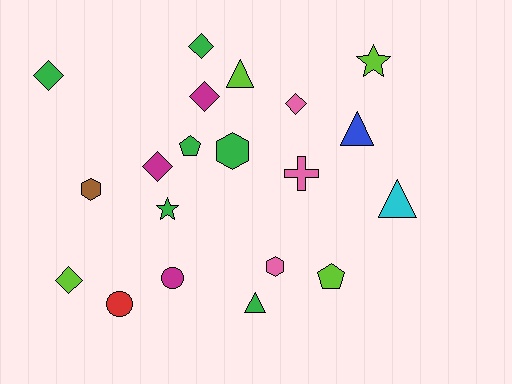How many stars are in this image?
There are 2 stars.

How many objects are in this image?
There are 20 objects.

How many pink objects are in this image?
There are 3 pink objects.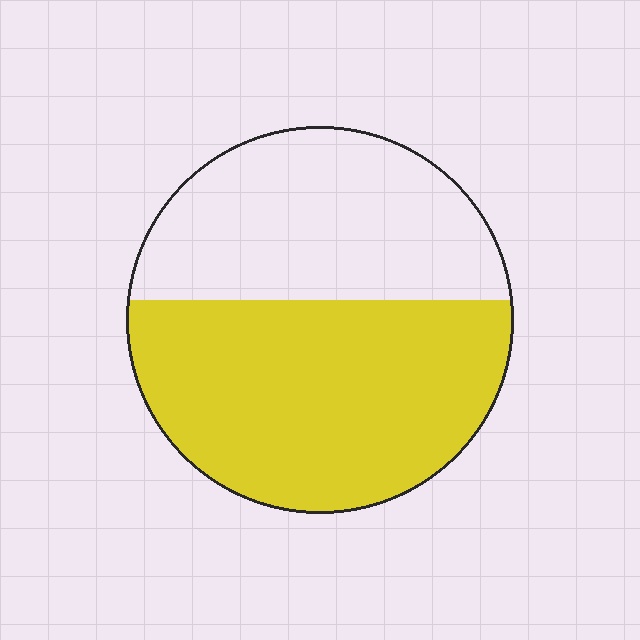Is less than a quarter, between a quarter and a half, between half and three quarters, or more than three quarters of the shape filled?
Between half and three quarters.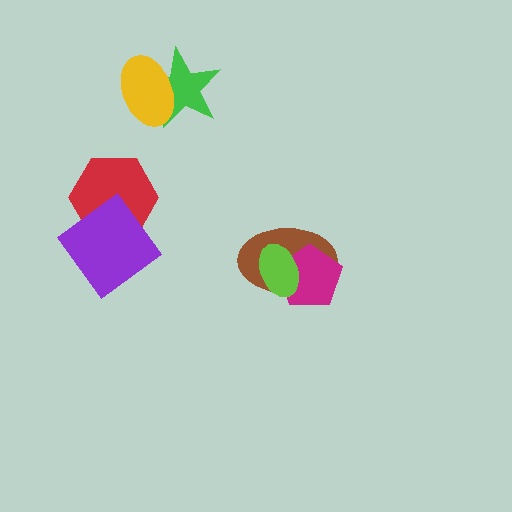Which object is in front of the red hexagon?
The purple diamond is in front of the red hexagon.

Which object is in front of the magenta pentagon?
The lime ellipse is in front of the magenta pentagon.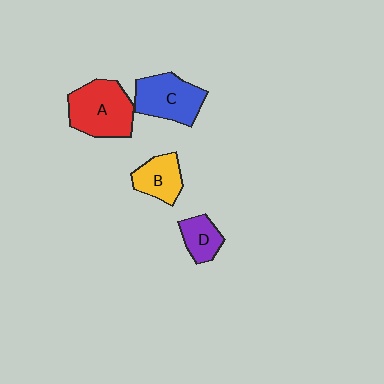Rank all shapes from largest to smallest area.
From largest to smallest: A (red), C (blue), B (yellow), D (purple).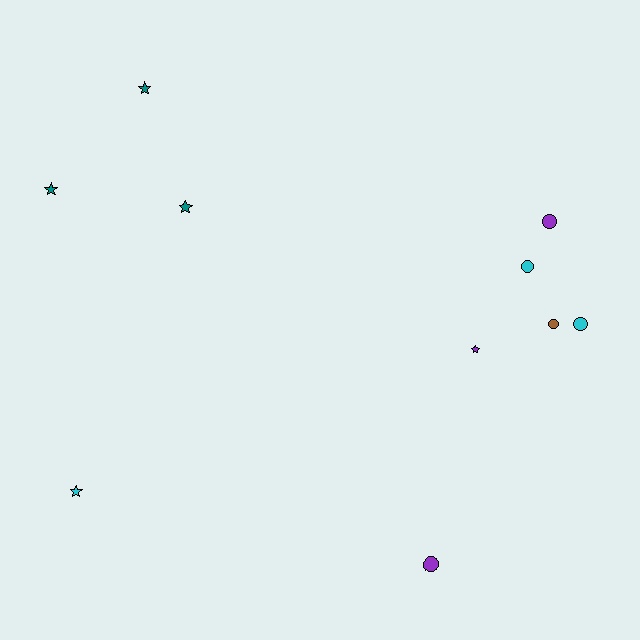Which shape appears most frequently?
Star, with 5 objects.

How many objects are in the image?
There are 10 objects.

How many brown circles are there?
There is 1 brown circle.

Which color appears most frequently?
Purple, with 3 objects.